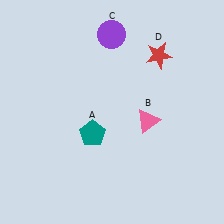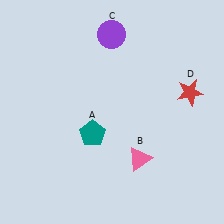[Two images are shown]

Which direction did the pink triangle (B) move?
The pink triangle (B) moved down.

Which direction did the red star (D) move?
The red star (D) moved down.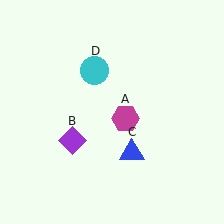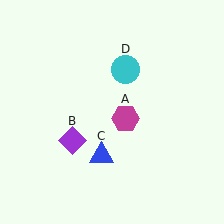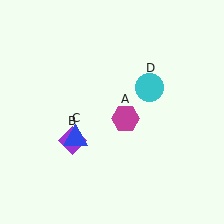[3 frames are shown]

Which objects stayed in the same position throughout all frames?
Magenta hexagon (object A) and purple diamond (object B) remained stationary.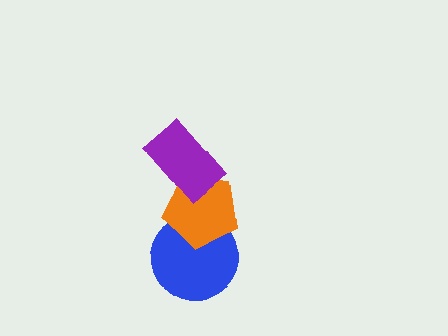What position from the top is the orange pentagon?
The orange pentagon is 2nd from the top.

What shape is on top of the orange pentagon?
The purple rectangle is on top of the orange pentagon.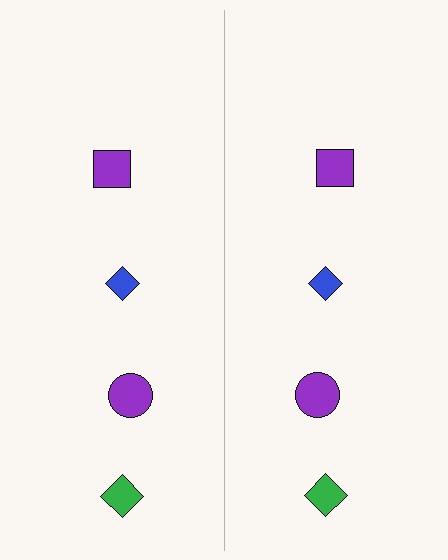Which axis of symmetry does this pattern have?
The pattern has a vertical axis of symmetry running through the center of the image.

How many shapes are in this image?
There are 8 shapes in this image.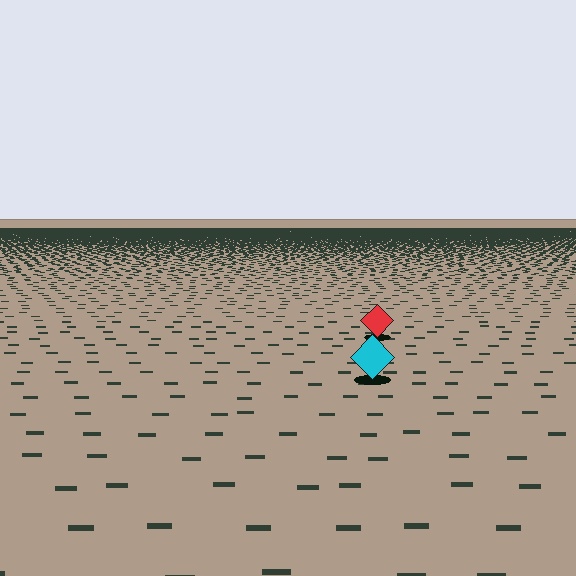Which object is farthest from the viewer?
The red diamond is farthest from the viewer. It appears smaller and the ground texture around it is denser.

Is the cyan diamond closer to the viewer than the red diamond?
Yes. The cyan diamond is closer — you can tell from the texture gradient: the ground texture is coarser near it.